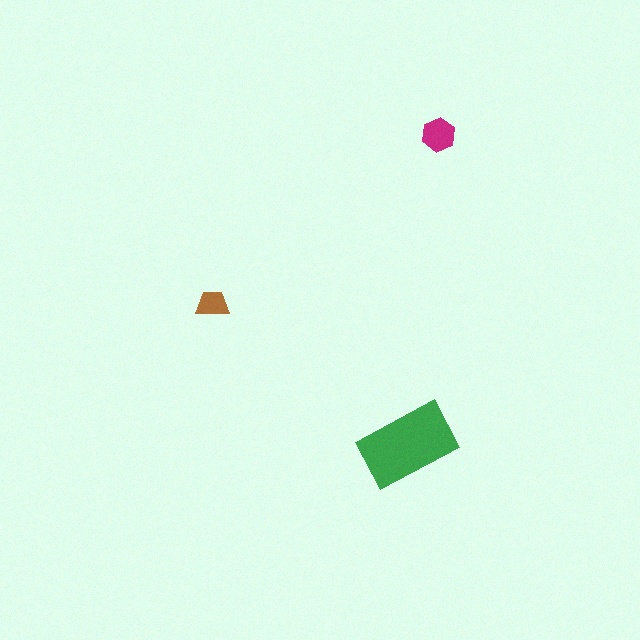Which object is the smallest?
The brown trapezoid.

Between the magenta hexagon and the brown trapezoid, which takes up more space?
The magenta hexagon.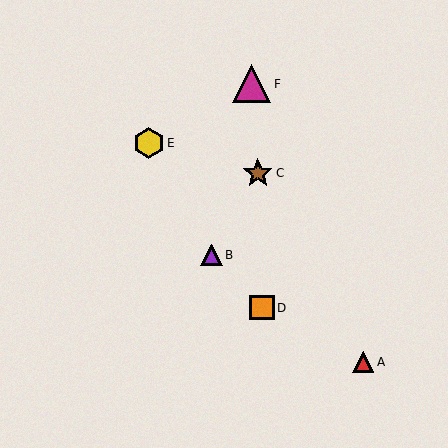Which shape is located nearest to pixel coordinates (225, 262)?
The purple triangle (labeled B) at (211, 255) is nearest to that location.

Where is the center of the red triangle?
The center of the red triangle is at (363, 362).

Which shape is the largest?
The magenta triangle (labeled F) is the largest.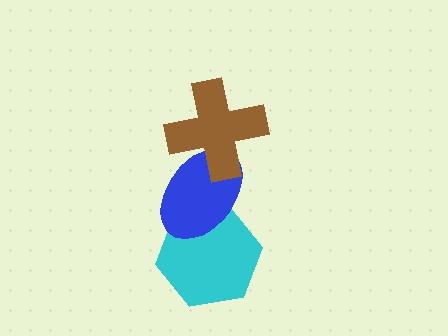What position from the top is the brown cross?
The brown cross is 1st from the top.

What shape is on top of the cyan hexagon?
The blue ellipse is on top of the cyan hexagon.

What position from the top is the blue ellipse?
The blue ellipse is 2nd from the top.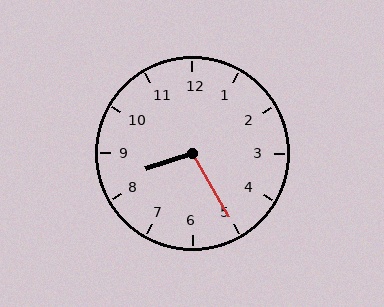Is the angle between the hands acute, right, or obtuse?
It is obtuse.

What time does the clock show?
8:25.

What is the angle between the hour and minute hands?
Approximately 102 degrees.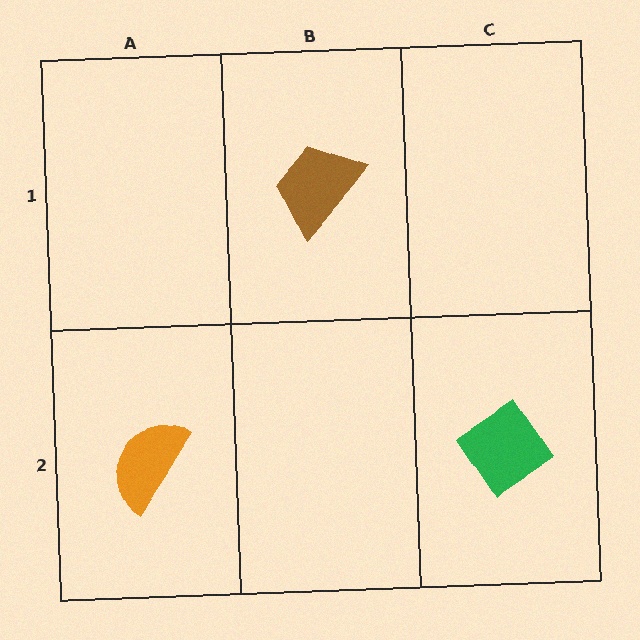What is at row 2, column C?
A green diamond.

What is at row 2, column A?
An orange semicircle.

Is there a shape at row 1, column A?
No, that cell is empty.